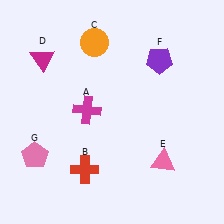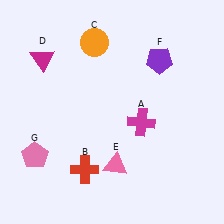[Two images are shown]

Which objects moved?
The objects that moved are: the magenta cross (A), the pink triangle (E).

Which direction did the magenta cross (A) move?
The magenta cross (A) moved right.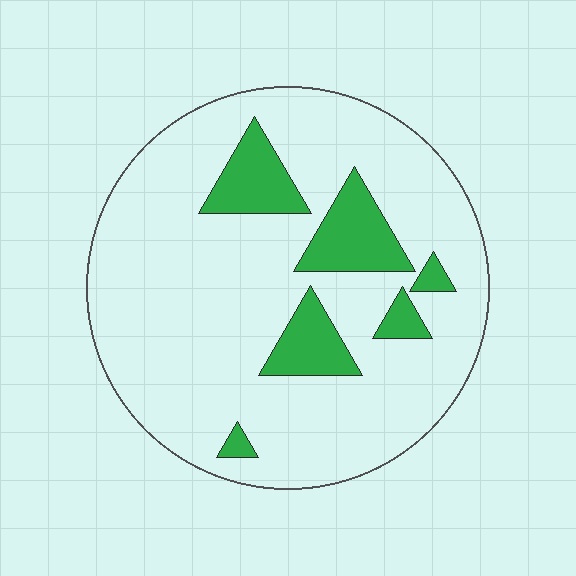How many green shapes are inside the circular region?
6.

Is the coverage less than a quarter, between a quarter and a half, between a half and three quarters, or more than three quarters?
Less than a quarter.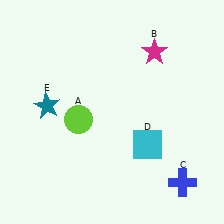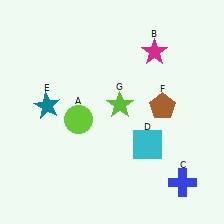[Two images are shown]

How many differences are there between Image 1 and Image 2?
There are 2 differences between the two images.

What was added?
A brown pentagon (F), a lime star (G) were added in Image 2.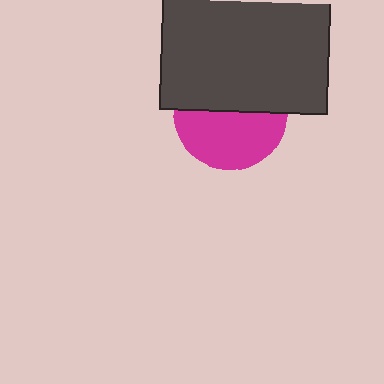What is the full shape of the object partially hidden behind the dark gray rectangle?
The partially hidden object is a magenta circle.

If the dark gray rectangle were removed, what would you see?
You would see the complete magenta circle.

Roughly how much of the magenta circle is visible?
About half of it is visible (roughly 51%).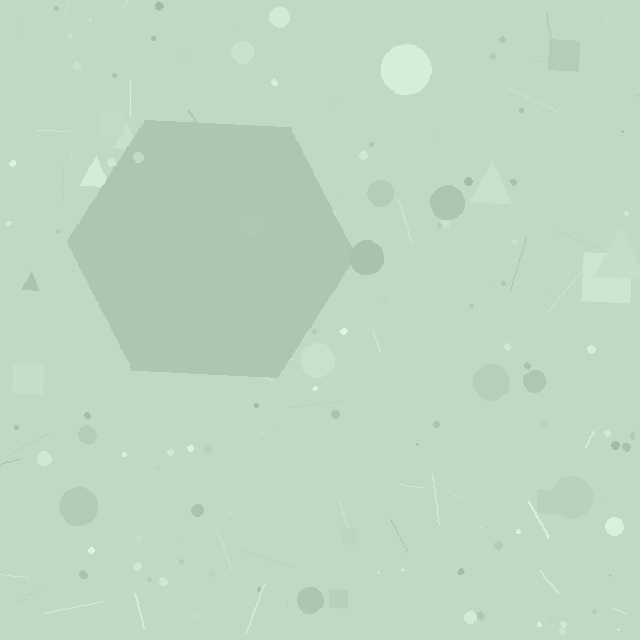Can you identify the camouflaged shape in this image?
The camouflaged shape is a hexagon.